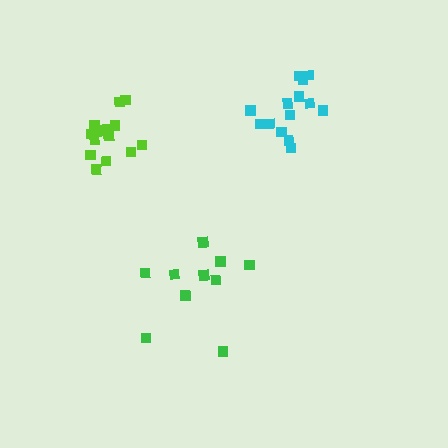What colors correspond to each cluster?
The clusters are colored: green, lime, cyan.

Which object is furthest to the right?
The cyan cluster is rightmost.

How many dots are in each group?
Group 1: 11 dots, Group 2: 14 dots, Group 3: 14 dots (39 total).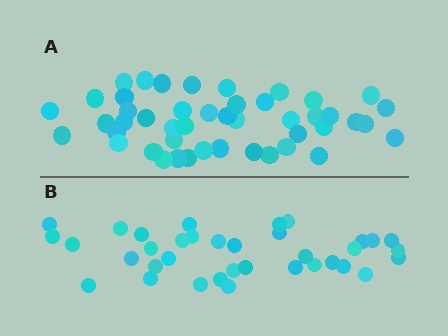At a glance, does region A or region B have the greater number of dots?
Region A (the top region) has more dots.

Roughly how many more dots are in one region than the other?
Region A has roughly 10 or so more dots than region B.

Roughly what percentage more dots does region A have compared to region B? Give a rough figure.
About 30% more.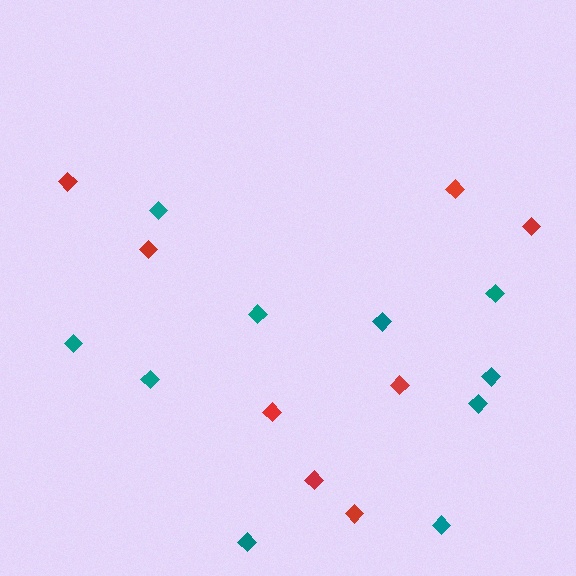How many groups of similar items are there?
There are 2 groups: one group of red diamonds (8) and one group of teal diamonds (10).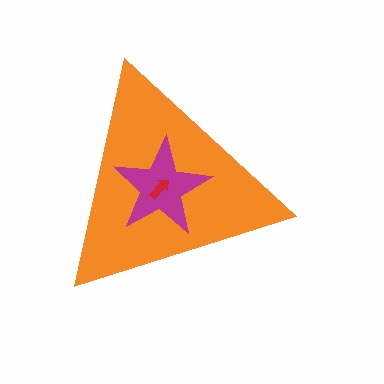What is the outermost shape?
The orange triangle.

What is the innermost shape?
The red arrow.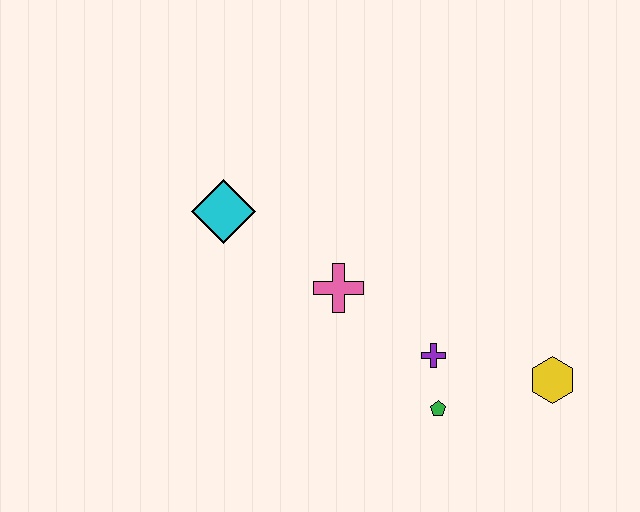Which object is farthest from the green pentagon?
The cyan diamond is farthest from the green pentagon.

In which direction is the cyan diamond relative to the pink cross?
The cyan diamond is to the left of the pink cross.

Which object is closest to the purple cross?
The green pentagon is closest to the purple cross.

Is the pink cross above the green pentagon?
Yes